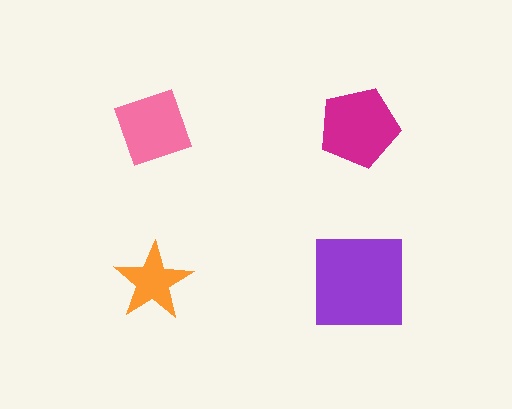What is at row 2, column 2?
A purple square.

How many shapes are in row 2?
2 shapes.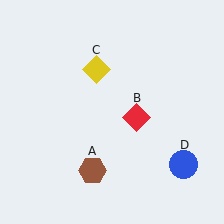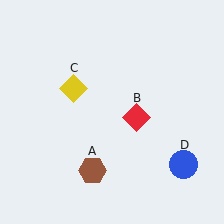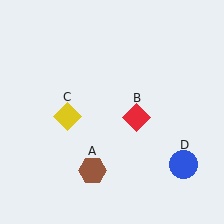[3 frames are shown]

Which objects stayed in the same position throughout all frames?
Brown hexagon (object A) and red diamond (object B) and blue circle (object D) remained stationary.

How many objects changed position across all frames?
1 object changed position: yellow diamond (object C).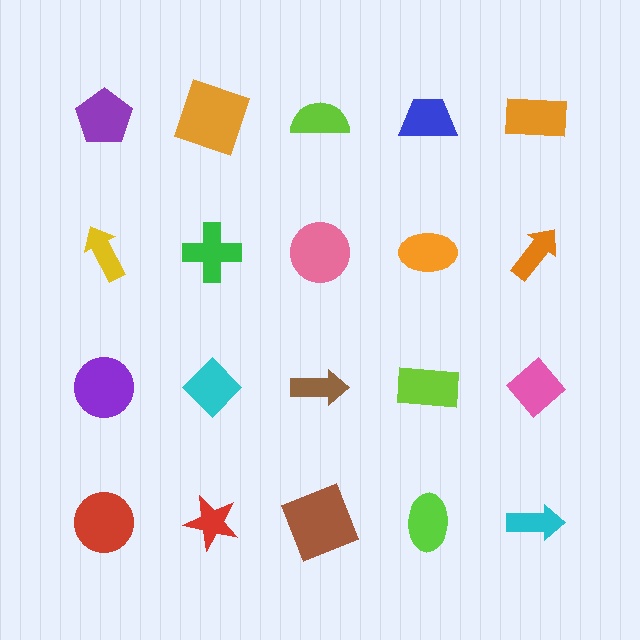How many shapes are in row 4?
5 shapes.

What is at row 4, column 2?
A red star.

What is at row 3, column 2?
A cyan diamond.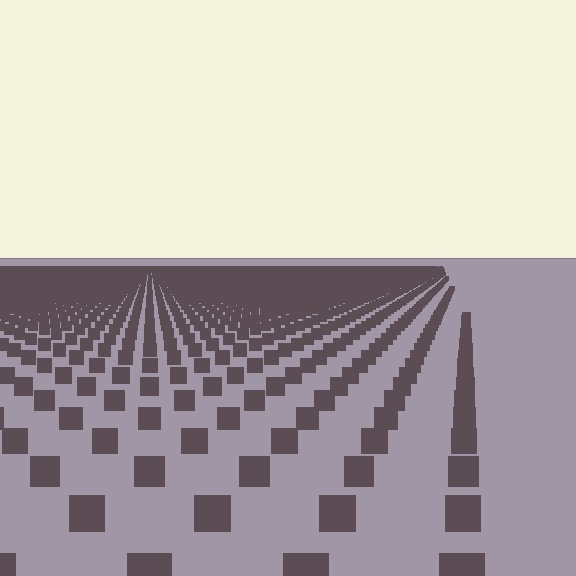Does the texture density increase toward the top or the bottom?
Density increases toward the top.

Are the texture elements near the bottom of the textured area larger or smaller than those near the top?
Larger. Near the bottom, elements are closer to the viewer and appear at a bigger on-screen size.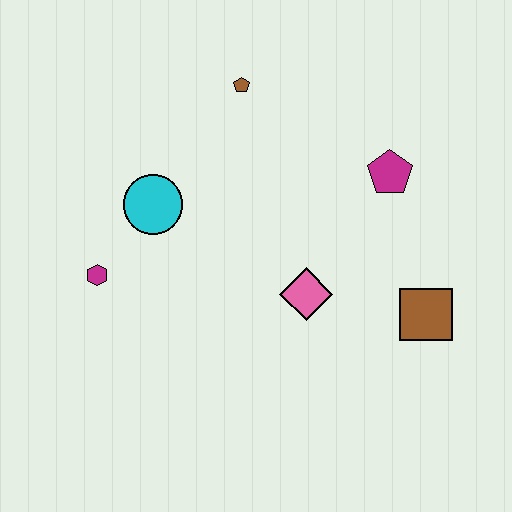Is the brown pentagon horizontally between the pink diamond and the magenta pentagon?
No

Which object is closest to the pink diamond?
The brown square is closest to the pink diamond.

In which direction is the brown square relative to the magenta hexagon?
The brown square is to the right of the magenta hexagon.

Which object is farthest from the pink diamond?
The brown pentagon is farthest from the pink diamond.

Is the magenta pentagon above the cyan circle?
Yes